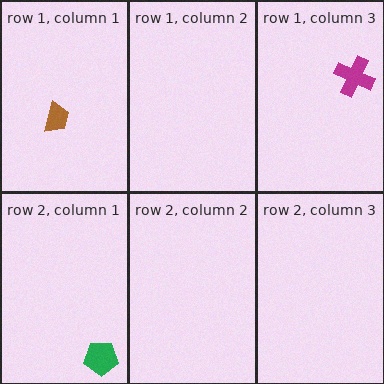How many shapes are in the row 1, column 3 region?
1.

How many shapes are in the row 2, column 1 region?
1.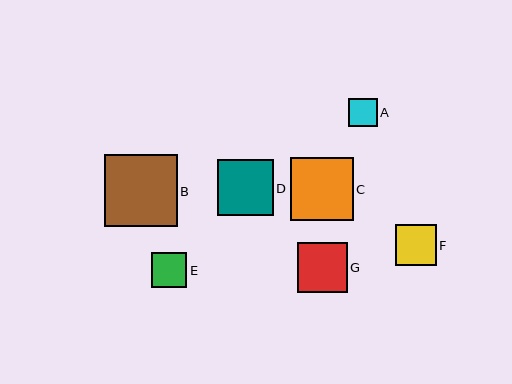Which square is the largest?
Square B is the largest with a size of approximately 73 pixels.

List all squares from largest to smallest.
From largest to smallest: B, C, D, G, F, E, A.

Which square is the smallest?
Square A is the smallest with a size of approximately 29 pixels.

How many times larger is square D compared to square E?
Square D is approximately 1.6 times the size of square E.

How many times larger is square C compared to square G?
Square C is approximately 1.3 times the size of square G.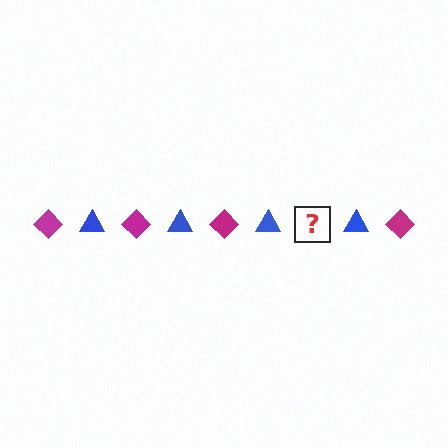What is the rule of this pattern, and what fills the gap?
The rule is that the pattern alternates between magenta diamond and blue triangle. The gap should be filled with a magenta diamond.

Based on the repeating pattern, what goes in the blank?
The blank should be a magenta diamond.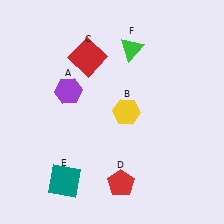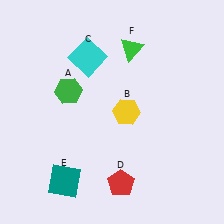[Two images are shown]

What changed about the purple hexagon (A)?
In Image 1, A is purple. In Image 2, it changed to green.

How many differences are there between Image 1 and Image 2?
There are 2 differences between the two images.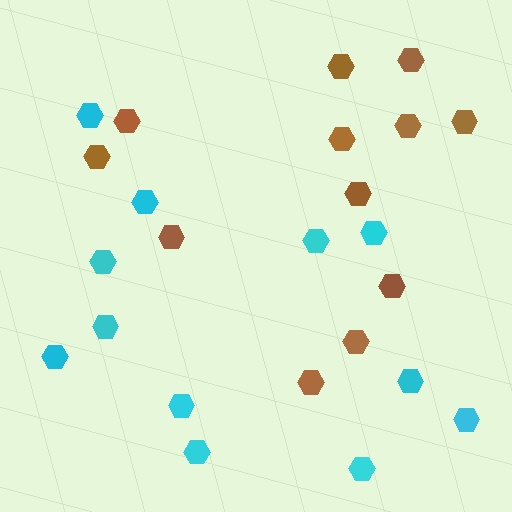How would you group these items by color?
There are 2 groups: one group of cyan hexagons (12) and one group of brown hexagons (12).